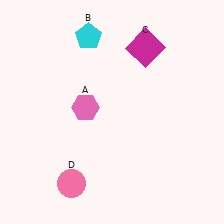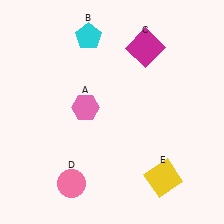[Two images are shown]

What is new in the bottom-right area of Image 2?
A yellow square (E) was added in the bottom-right area of Image 2.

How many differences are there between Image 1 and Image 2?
There is 1 difference between the two images.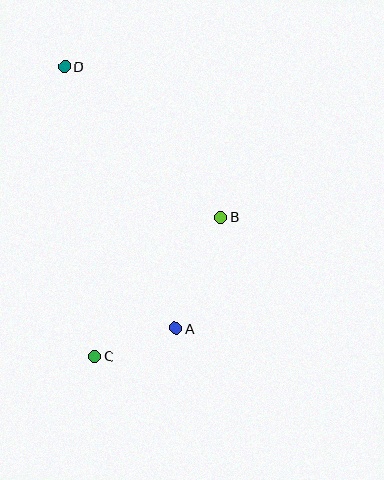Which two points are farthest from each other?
Points C and D are farthest from each other.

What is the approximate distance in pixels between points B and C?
The distance between B and C is approximately 187 pixels.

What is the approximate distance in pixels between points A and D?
The distance between A and D is approximately 284 pixels.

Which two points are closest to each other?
Points A and C are closest to each other.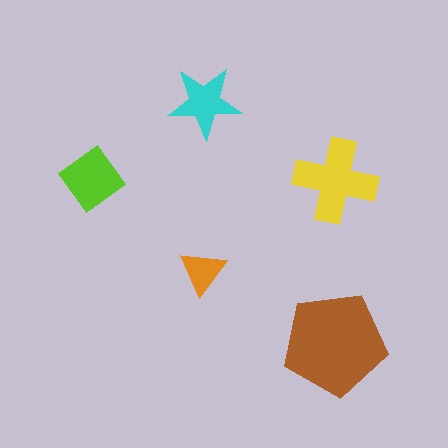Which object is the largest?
The brown pentagon.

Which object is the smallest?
The orange triangle.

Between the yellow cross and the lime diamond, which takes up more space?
The yellow cross.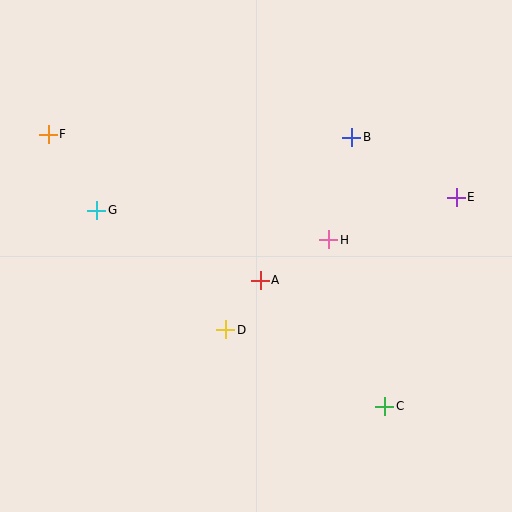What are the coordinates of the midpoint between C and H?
The midpoint between C and H is at (357, 323).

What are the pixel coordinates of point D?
Point D is at (226, 330).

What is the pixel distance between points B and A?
The distance between B and A is 170 pixels.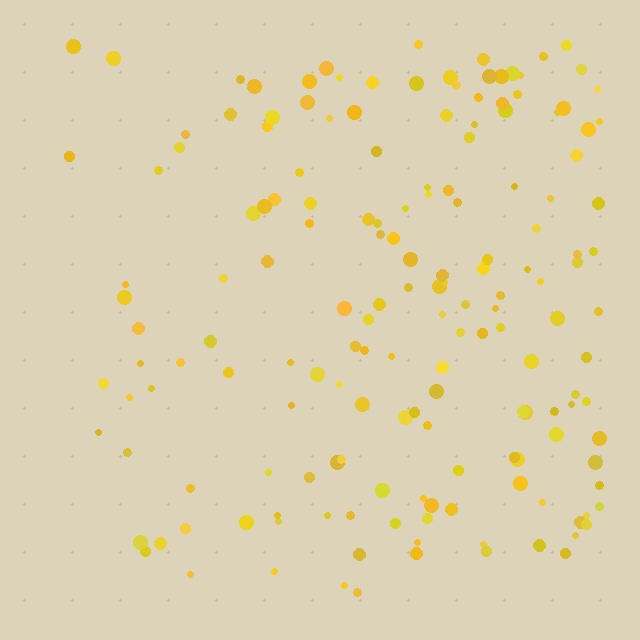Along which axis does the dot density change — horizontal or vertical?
Horizontal.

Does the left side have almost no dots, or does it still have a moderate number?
Still a moderate number, just noticeably fewer than the right.